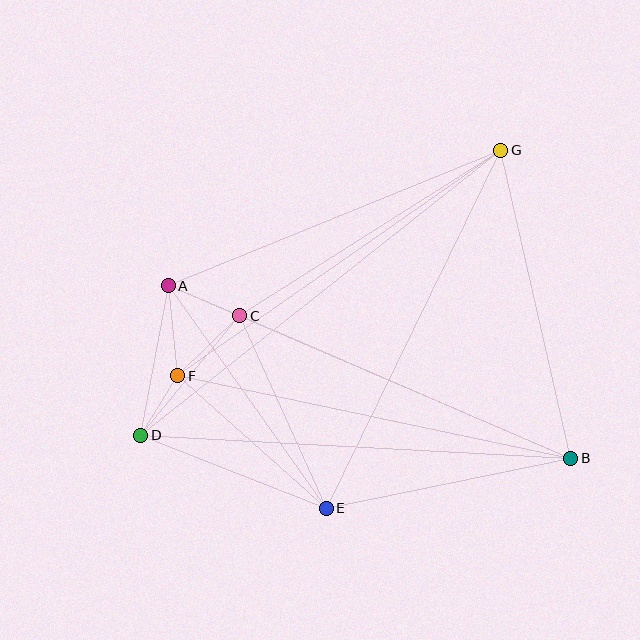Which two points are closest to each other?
Points D and F are closest to each other.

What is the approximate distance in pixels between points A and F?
The distance between A and F is approximately 90 pixels.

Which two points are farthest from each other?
Points D and G are farthest from each other.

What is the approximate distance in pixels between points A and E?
The distance between A and E is approximately 273 pixels.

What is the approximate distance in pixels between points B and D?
The distance between B and D is approximately 431 pixels.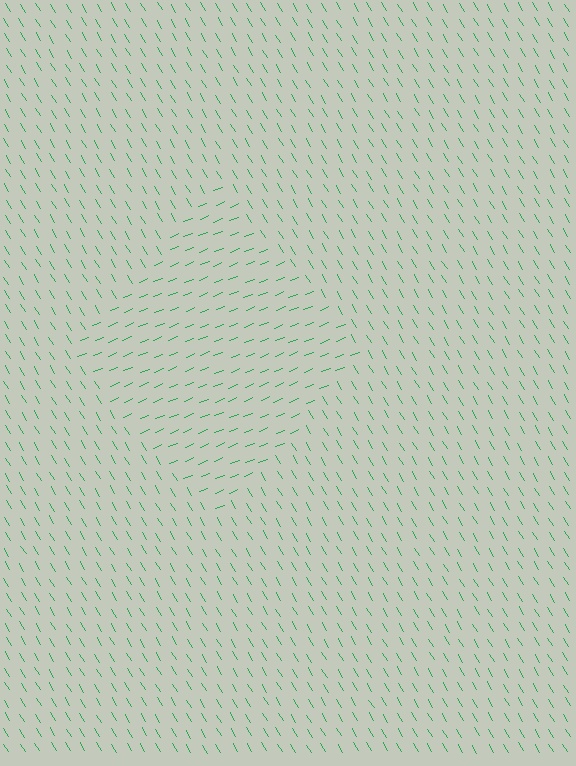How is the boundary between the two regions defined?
The boundary is defined purely by a change in line orientation (approximately 81 degrees difference). All lines are the same color and thickness.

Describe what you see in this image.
The image is filled with small green line segments. A diamond region in the image has lines oriented differently from the surrounding lines, creating a visible texture boundary.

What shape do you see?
I see a diamond.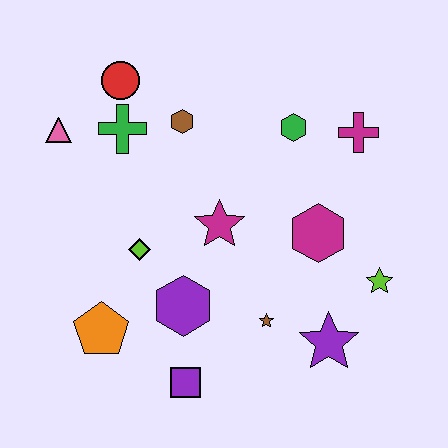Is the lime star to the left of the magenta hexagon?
No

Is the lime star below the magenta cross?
Yes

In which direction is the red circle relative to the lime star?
The red circle is to the left of the lime star.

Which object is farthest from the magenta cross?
The orange pentagon is farthest from the magenta cross.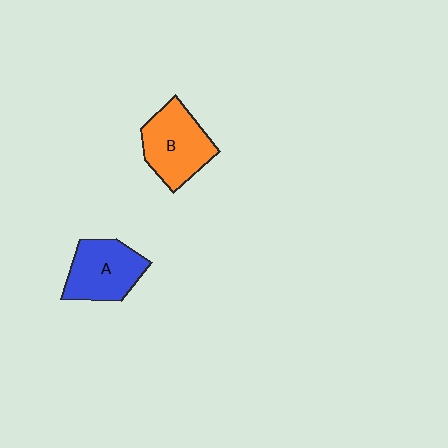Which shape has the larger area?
Shape B (orange).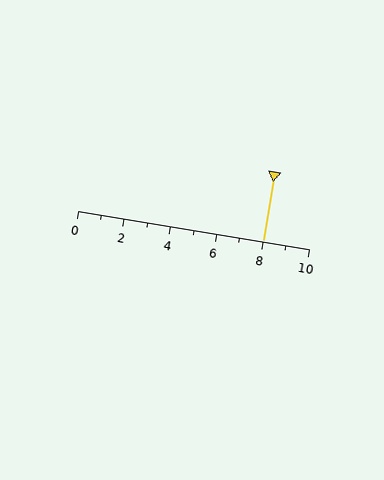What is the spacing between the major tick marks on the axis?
The major ticks are spaced 2 apart.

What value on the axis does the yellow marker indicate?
The marker indicates approximately 8.